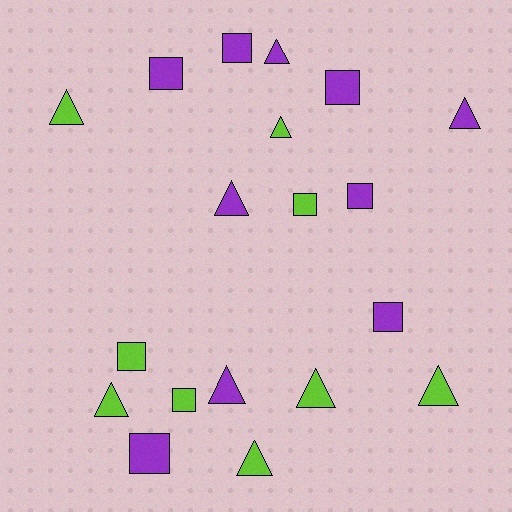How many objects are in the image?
There are 19 objects.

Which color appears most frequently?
Purple, with 10 objects.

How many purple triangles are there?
There are 4 purple triangles.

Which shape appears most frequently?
Triangle, with 10 objects.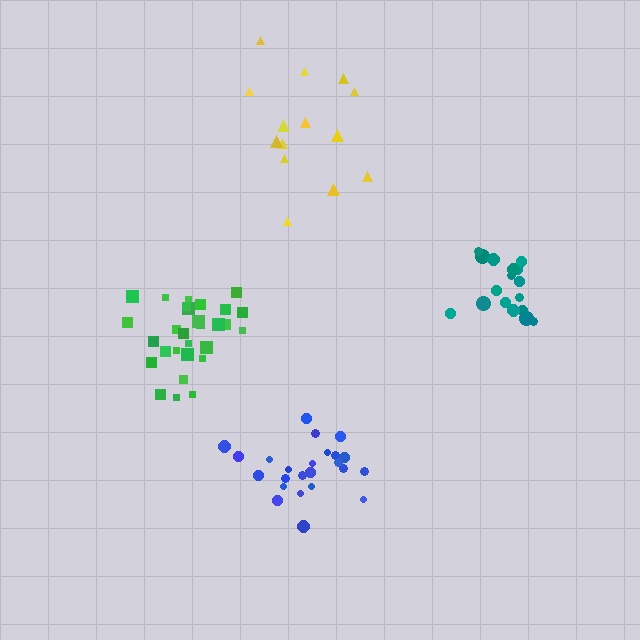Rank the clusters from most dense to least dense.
green, teal, blue, yellow.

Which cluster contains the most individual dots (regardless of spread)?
Green (29).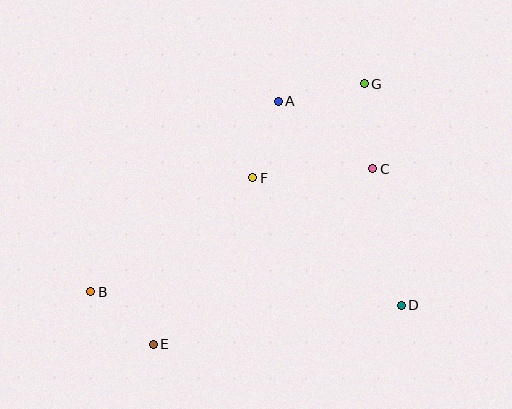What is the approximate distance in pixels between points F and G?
The distance between F and G is approximately 146 pixels.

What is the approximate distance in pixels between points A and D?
The distance between A and D is approximately 238 pixels.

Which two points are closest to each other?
Points A and F are closest to each other.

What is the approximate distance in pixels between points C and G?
The distance between C and G is approximately 85 pixels.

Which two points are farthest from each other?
Points B and G are farthest from each other.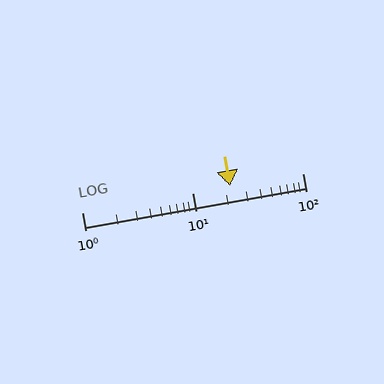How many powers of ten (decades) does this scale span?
The scale spans 2 decades, from 1 to 100.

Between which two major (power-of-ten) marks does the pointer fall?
The pointer is between 10 and 100.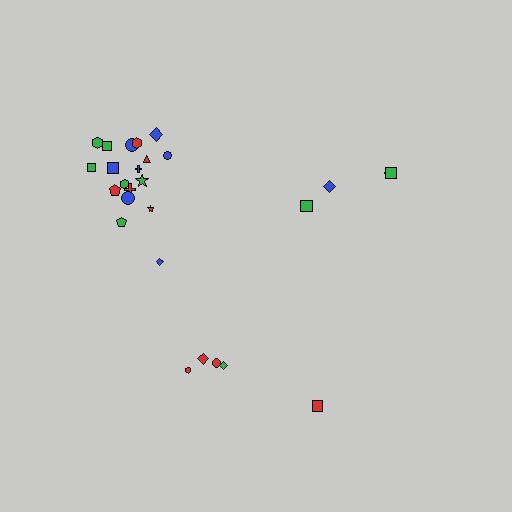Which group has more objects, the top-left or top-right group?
The top-left group.